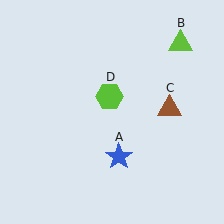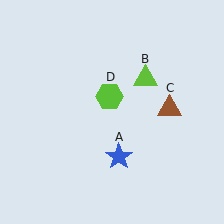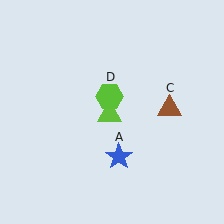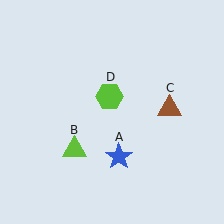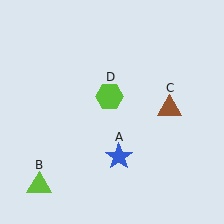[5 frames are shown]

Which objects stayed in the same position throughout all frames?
Blue star (object A) and brown triangle (object C) and lime hexagon (object D) remained stationary.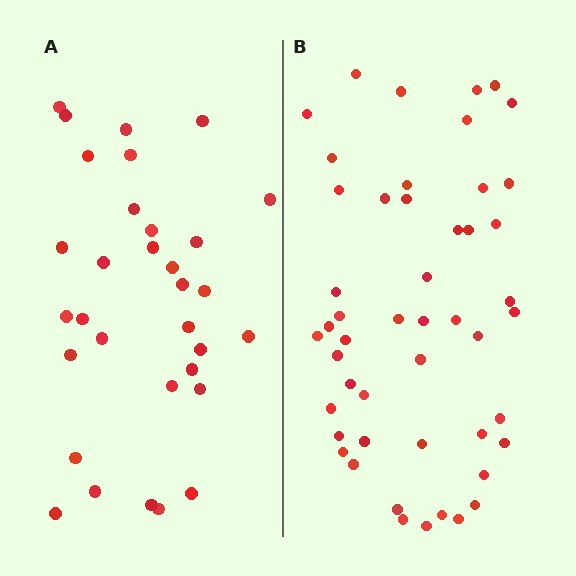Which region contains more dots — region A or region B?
Region B (the right region) has more dots.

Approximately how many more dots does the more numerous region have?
Region B has approximately 15 more dots than region A.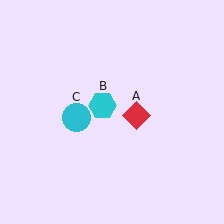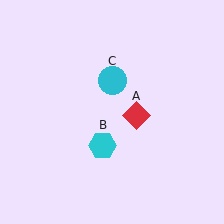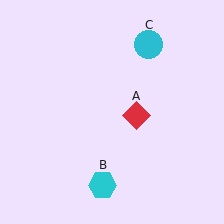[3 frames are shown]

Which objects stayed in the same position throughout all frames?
Red diamond (object A) remained stationary.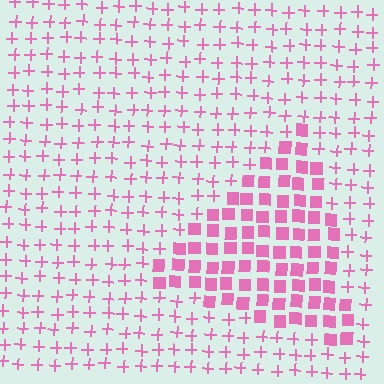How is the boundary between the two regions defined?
The boundary is defined by a change in element shape: squares inside vs. plus signs outside. All elements share the same color and spacing.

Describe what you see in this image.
The image is filled with small pink elements arranged in a uniform grid. A triangle-shaped region contains squares, while the surrounding area contains plus signs. The boundary is defined purely by the change in element shape.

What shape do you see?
I see a triangle.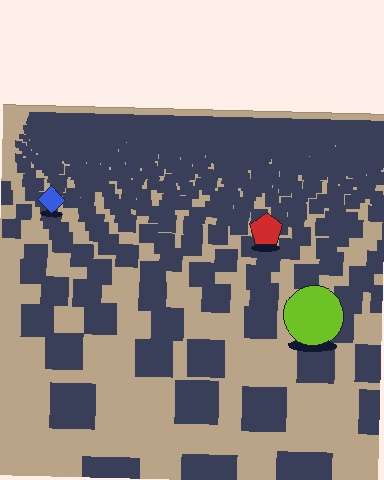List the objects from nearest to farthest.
From nearest to farthest: the lime circle, the red pentagon, the blue diamond.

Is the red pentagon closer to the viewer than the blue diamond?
Yes. The red pentagon is closer — you can tell from the texture gradient: the ground texture is coarser near it.